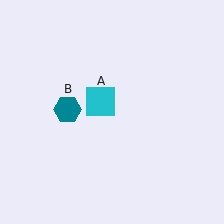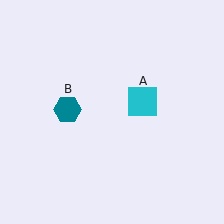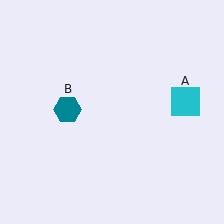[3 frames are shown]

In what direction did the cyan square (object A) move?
The cyan square (object A) moved right.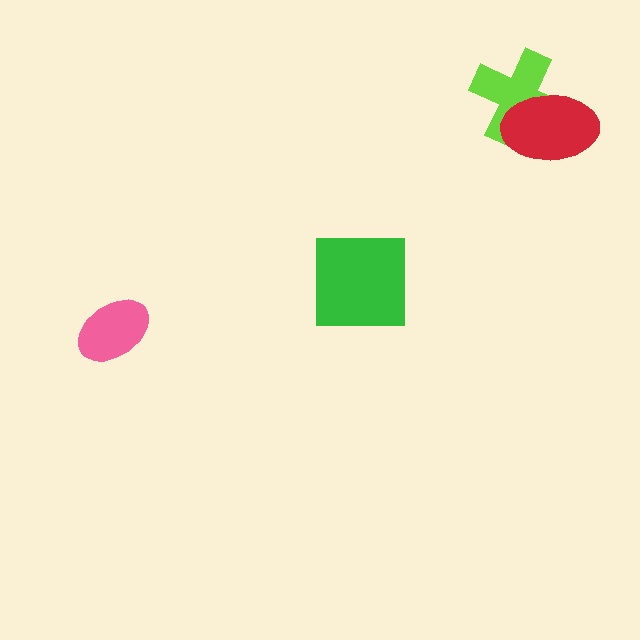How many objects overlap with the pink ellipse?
0 objects overlap with the pink ellipse.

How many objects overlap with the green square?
0 objects overlap with the green square.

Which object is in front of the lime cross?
The red ellipse is in front of the lime cross.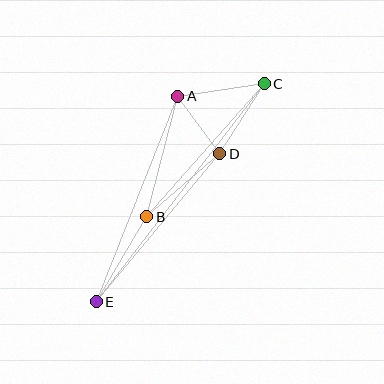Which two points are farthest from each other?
Points C and E are farthest from each other.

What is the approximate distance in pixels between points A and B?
The distance between A and B is approximately 125 pixels.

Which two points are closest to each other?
Points A and D are closest to each other.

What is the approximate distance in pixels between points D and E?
The distance between D and E is approximately 193 pixels.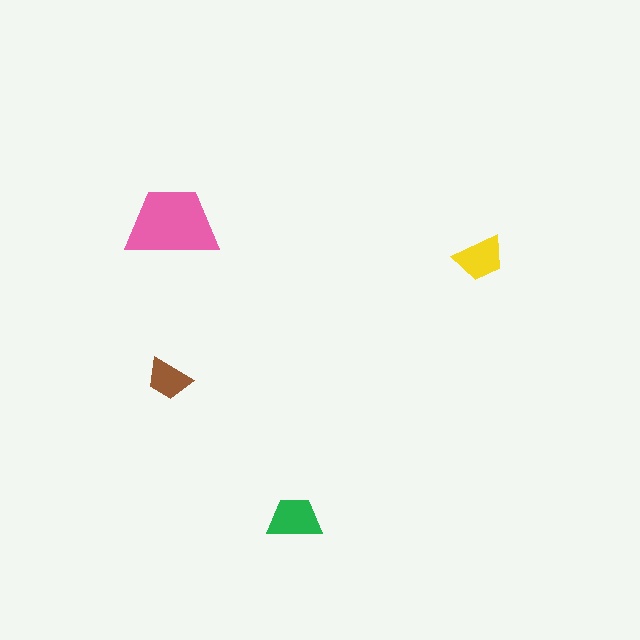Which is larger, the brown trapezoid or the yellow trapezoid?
The yellow one.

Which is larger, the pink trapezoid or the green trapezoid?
The pink one.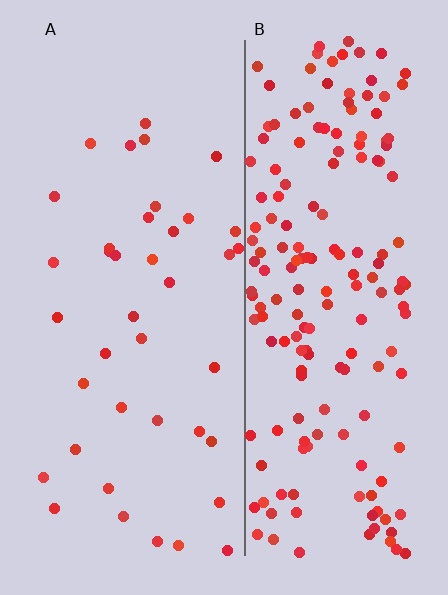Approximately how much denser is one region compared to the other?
Approximately 4.6× — region B over region A.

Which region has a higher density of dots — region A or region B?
B (the right).